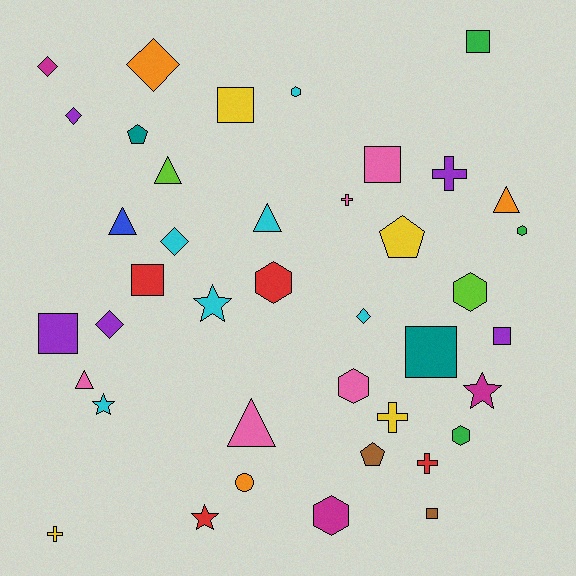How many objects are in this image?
There are 40 objects.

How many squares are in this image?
There are 8 squares.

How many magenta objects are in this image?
There are 3 magenta objects.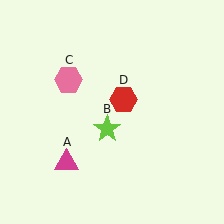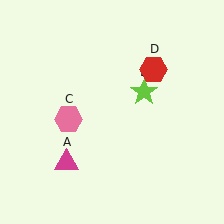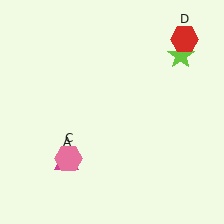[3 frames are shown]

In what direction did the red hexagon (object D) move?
The red hexagon (object D) moved up and to the right.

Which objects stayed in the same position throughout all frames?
Magenta triangle (object A) remained stationary.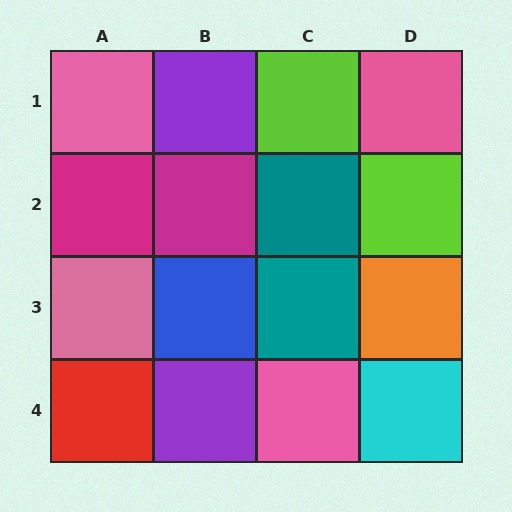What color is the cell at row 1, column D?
Pink.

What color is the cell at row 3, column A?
Pink.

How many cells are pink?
4 cells are pink.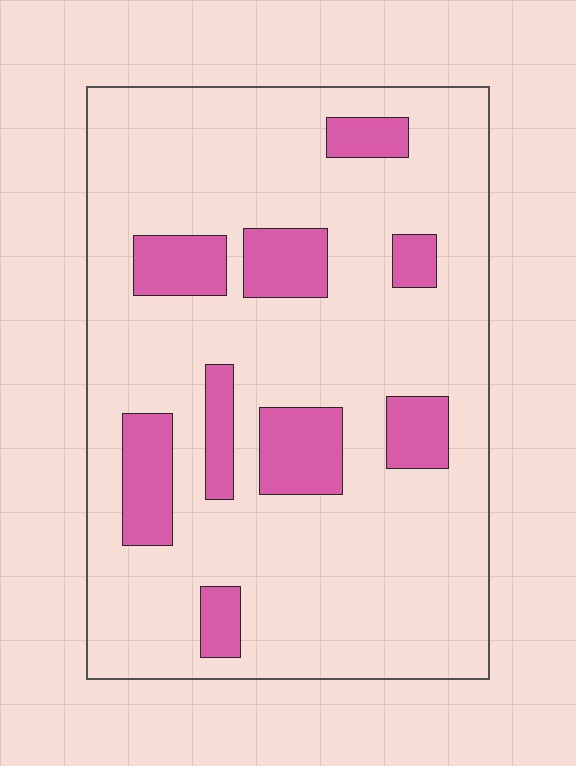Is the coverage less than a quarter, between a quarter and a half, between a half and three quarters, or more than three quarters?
Less than a quarter.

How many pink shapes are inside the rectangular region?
9.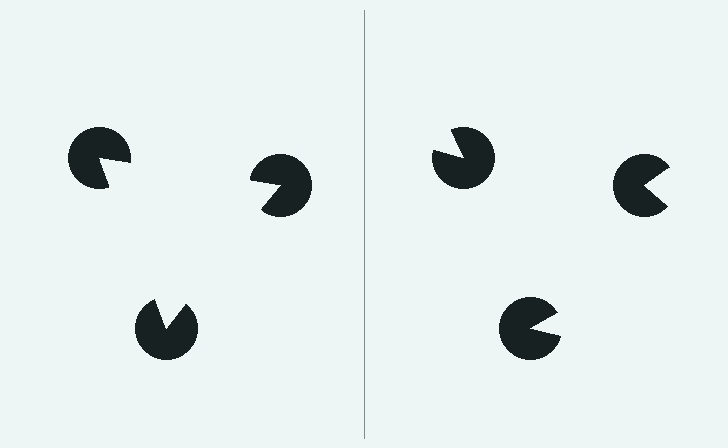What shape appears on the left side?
An illusory triangle.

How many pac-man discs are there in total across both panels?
6 — 3 on each side.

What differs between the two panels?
The pac-man discs are positioned identically on both sides; only the wedge orientations differ. On the left they align to a triangle; on the right they are misaligned.